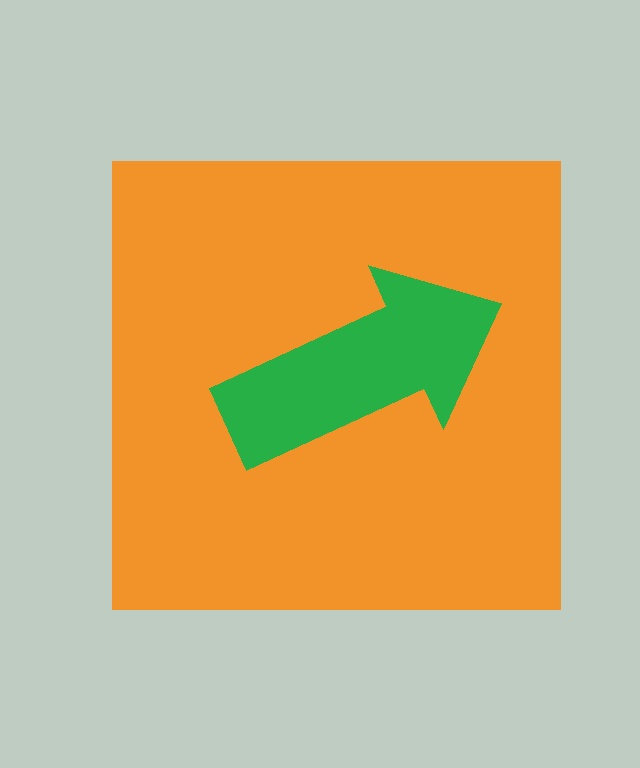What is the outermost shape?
The orange square.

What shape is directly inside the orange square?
The green arrow.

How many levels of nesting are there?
2.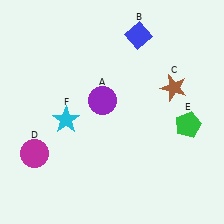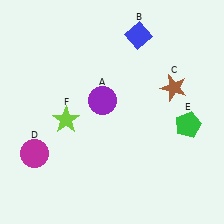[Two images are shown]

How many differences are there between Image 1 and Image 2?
There is 1 difference between the two images.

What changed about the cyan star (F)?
In Image 1, F is cyan. In Image 2, it changed to lime.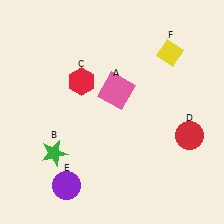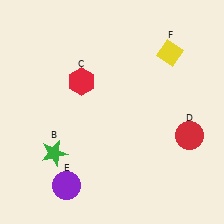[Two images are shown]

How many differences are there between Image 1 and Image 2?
There is 1 difference between the two images.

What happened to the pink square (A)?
The pink square (A) was removed in Image 2. It was in the top-right area of Image 1.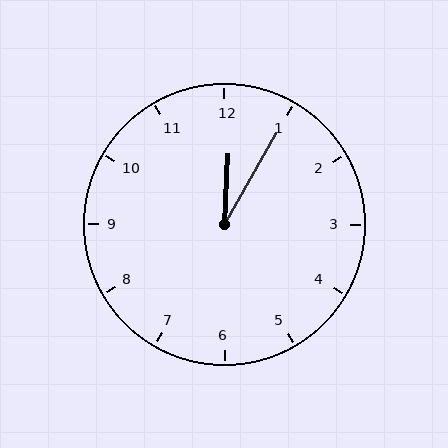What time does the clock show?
12:05.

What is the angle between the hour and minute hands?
Approximately 28 degrees.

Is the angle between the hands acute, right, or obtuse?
It is acute.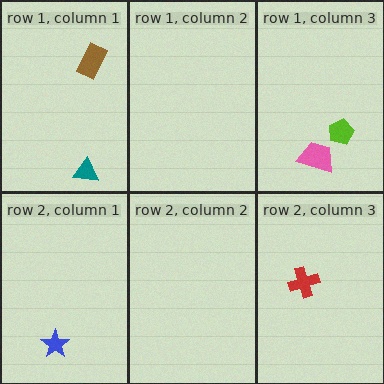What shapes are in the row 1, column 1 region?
The teal triangle, the brown rectangle.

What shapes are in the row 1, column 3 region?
The pink trapezoid, the lime pentagon.